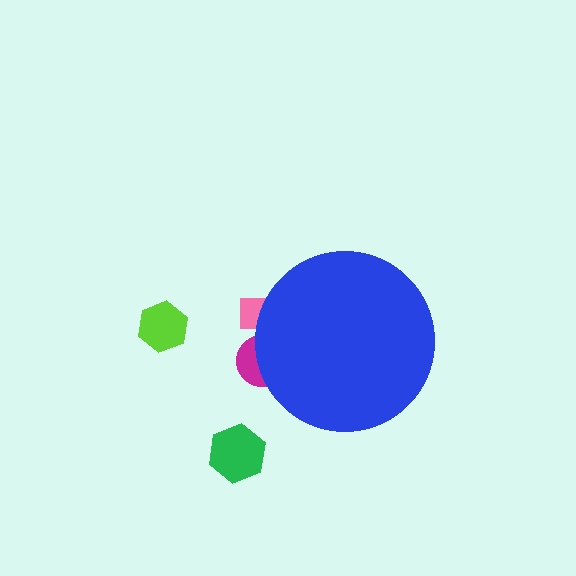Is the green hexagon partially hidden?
No, the green hexagon is fully visible.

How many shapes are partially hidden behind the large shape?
2 shapes are partially hidden.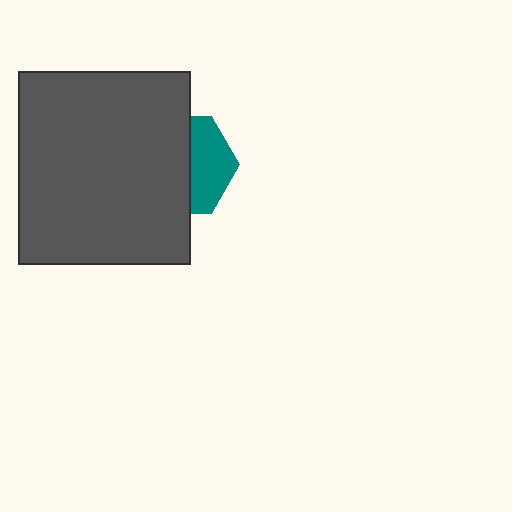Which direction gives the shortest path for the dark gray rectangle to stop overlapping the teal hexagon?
Moving left gives the shortest separation.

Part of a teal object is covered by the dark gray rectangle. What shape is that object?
It is a hexagon.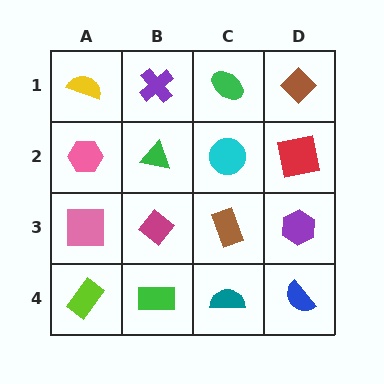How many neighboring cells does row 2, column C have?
4.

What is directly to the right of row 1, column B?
A green ellipse.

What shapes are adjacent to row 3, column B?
A green triangle (row 2, column B), a green rectangle (row 4, column B), a pink square (row 3, column A), a brown rectangle (row 3, column C).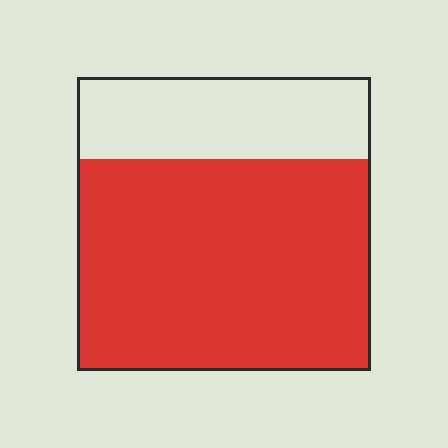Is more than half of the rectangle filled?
Yes.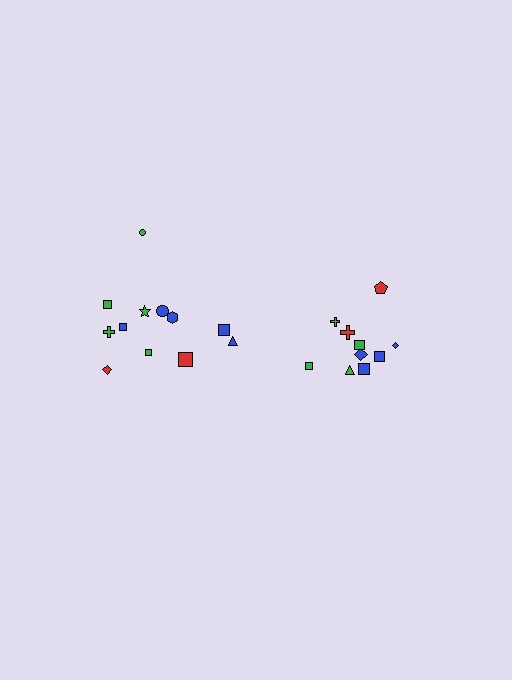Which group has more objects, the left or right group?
The left group.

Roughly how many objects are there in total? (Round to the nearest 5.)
Roughly 20 objects in total.